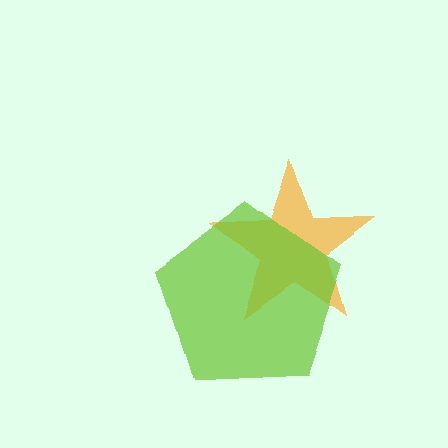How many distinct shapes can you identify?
There are 2 distinct shapes: an orange star, a lime pentagon.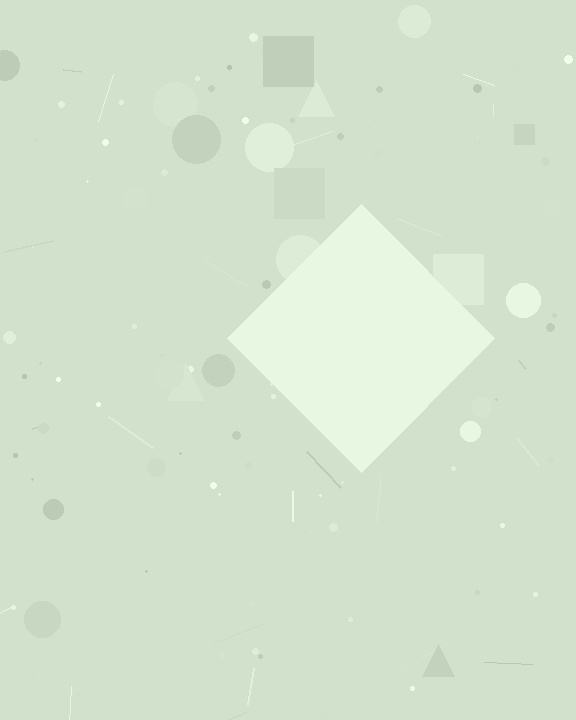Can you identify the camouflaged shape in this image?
The camouflaged shape is a diamond.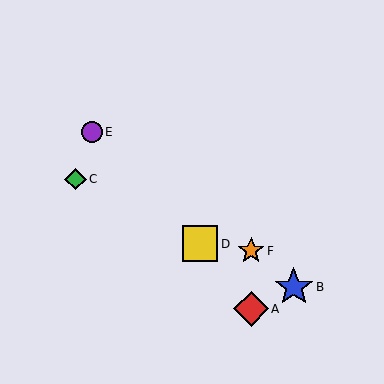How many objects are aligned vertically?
2 objects (A, F) are aligned vertically.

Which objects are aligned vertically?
Objects A, F are aligned vertically.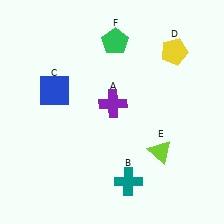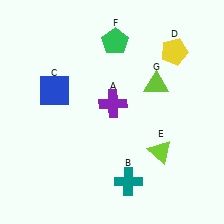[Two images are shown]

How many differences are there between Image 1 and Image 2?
There is 1 difference between the two images.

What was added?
A lime triangle (G) was added in Image 2.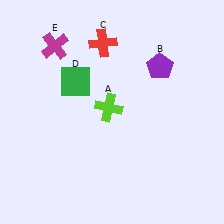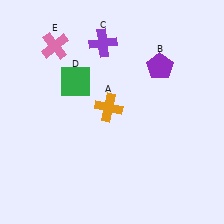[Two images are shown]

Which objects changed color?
A changed from lime to orange. C changed from red to purple. E changed from magenta to pink.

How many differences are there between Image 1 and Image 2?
There are 3 differences between the two images.